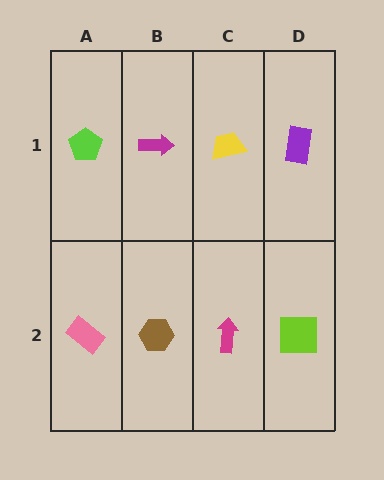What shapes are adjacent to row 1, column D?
A lime square (row 2, column D), a yellow trapezoid (row 1, column C).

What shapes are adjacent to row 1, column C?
A magenta arrow (row 2, column C), a magenta arrow (row 1, column B), a purple rectangle (row 1, column D).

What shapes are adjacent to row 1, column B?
A brown hexagon (row 2, column B), a lime pentagon (row 1, column A), a yellow trapezoid (row 1, column C).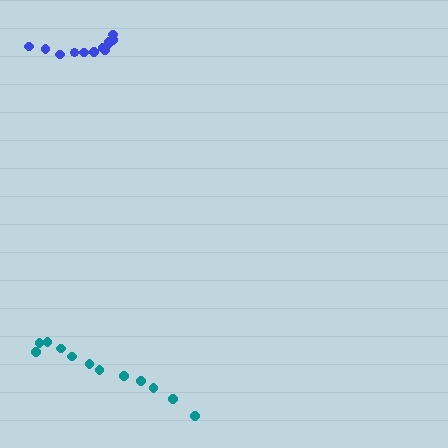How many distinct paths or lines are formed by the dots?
There are 2 distinct paths.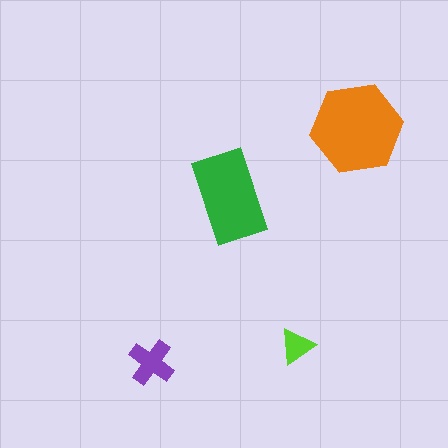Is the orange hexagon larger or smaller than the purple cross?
Larger.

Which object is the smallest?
The lime triangle.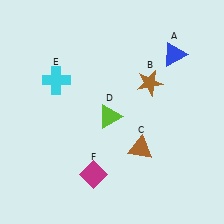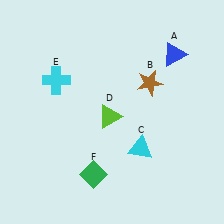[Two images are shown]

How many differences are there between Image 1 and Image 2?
There are 2 differences between the two images.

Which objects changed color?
C changed from brown to cyan. F changed from magenta to green.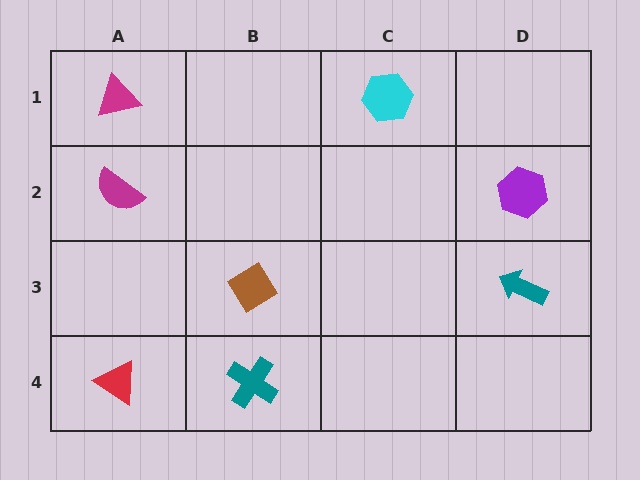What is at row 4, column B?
A teal cross.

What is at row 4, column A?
A red triangle.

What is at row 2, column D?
A purple hexagon.